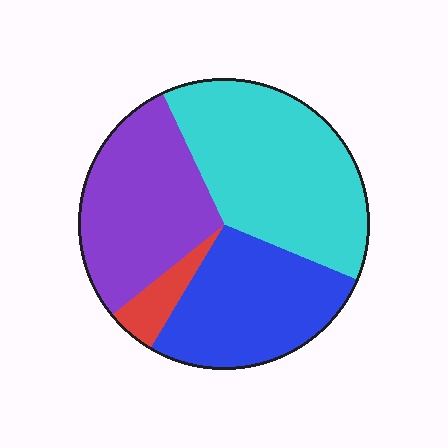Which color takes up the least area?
Red, at roughly 5%.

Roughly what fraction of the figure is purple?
Purple takes up between a quarter and a half of the figure.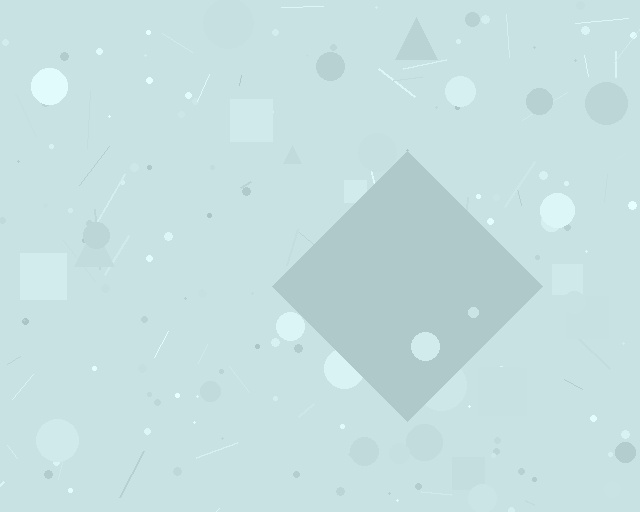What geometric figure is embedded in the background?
A diamond is embedded in the background.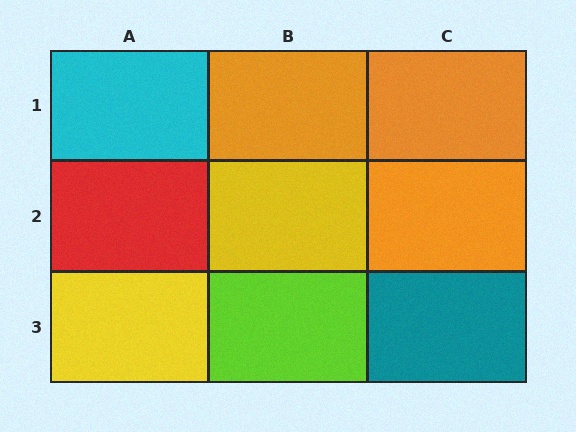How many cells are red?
1 cell is red.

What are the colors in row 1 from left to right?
Cyan, orange, orange.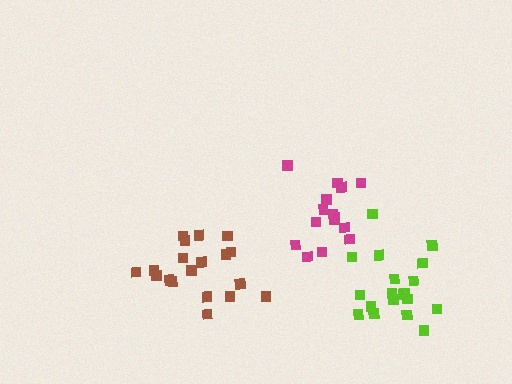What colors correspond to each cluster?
The clusters are colored: brown, magenta, lime.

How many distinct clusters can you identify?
There are 3 distinct clusters.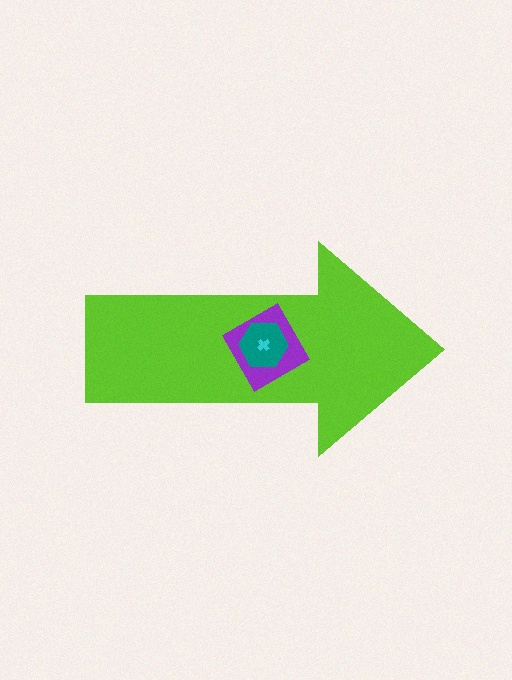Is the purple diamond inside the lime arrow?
Yes.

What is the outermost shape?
The lime arrow.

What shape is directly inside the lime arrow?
The purple diamond.